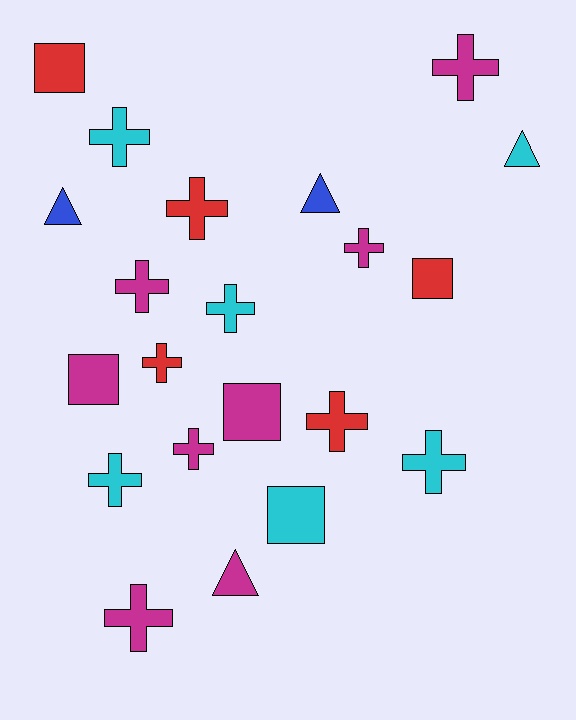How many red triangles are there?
There are no red triangles.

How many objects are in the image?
There are 21 objects.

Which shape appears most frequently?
Cross, with 12 objects.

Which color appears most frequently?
Magenta, with 8 objects.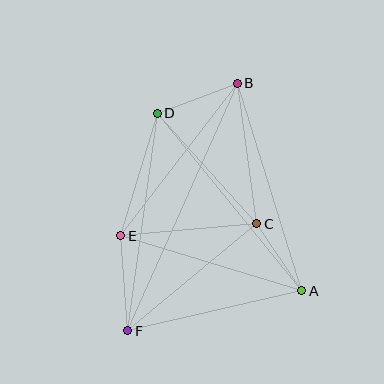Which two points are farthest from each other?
Points B and F are farthest from each other.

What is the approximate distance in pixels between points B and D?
The distance between B and D is approximately 86 pixels.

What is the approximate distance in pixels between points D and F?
The distance between D and F is approximately 219 pixels.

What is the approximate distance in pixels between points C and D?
The distance between C and D is approximately 149 pixels.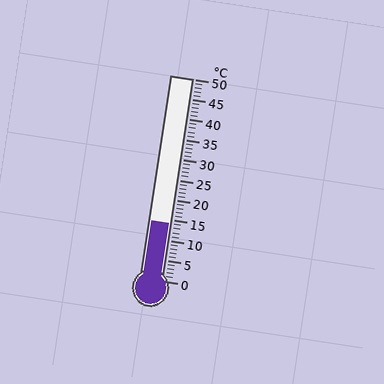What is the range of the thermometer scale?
The thermometer scale ranges from 0°C to 50°C.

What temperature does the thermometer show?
The thermometer shows approximately 14°C.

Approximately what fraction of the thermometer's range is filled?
The thermometer is filled to approximately 30% of its range.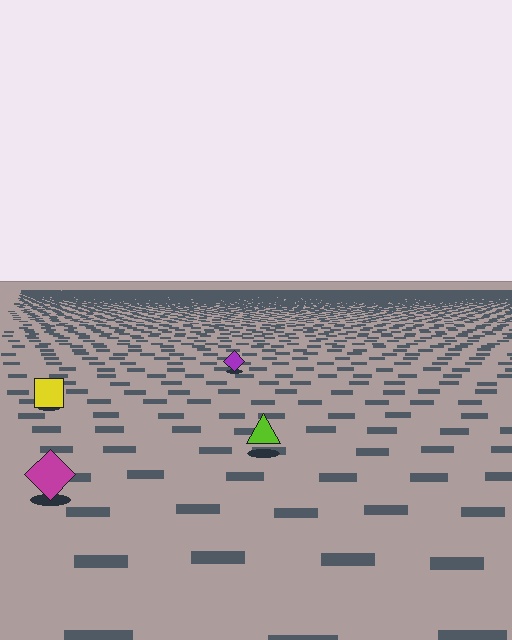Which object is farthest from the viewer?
The purple diamond is farthest from the viewer. It appears smaller and the ground texture around it is denser.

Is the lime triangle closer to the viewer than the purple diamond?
Yes. The lime triangle is closer — you can tell from the texture gradient: the ground texture is coarser near it.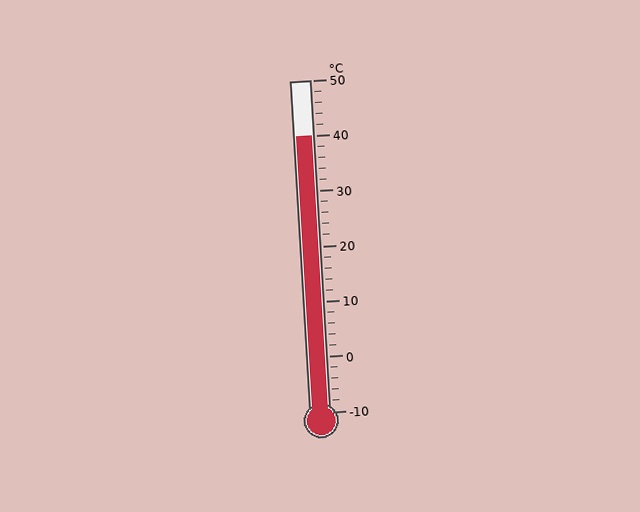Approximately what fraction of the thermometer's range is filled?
The thermometer is filled to approximately 85% of its range.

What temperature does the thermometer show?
The thermometer shows approximately 40°C.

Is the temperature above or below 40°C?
The temperature is at 40°C.